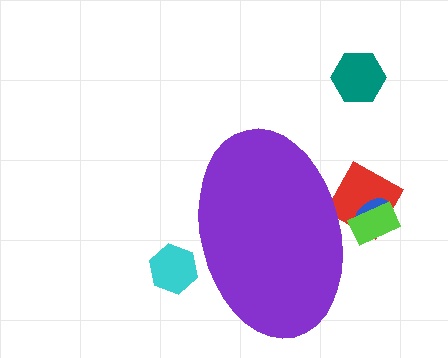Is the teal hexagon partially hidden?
No, the teal hexagon is fully visible.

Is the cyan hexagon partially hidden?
Yes, the cyan hexagon is partially hidden behind the purple ellipse.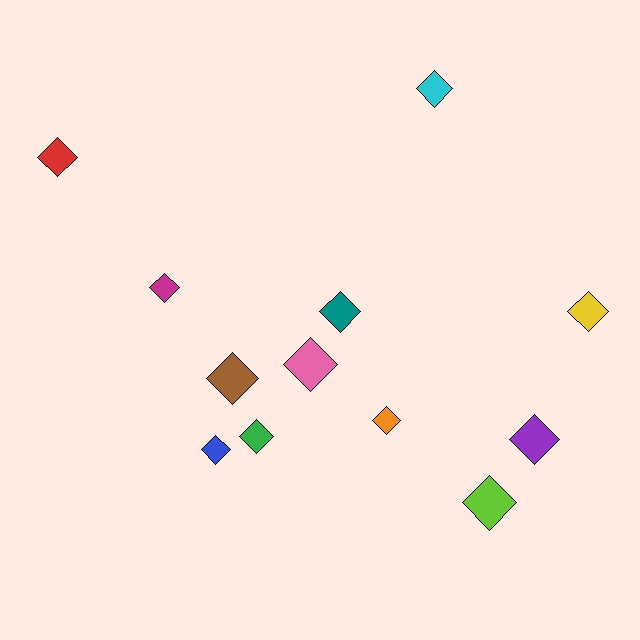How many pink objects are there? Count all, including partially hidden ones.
There is 1 pink object.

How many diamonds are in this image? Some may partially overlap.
There are 12 diamonds.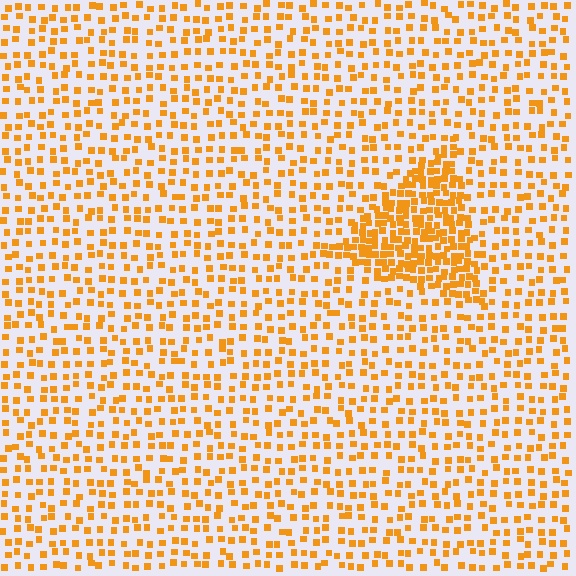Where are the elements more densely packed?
The elements are more densely packed inside the triangle boundary.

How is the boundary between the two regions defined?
The boundary is defined by a change in element density (approximately 2.4x ratio). All elements are the same color, size, and shape.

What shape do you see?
I see a triangle.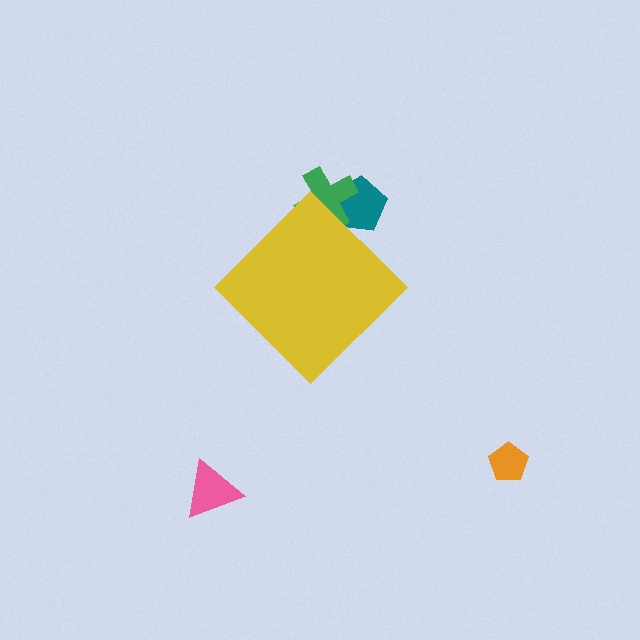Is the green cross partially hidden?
Yes, the green cross is partially hidden behind the yellow diamond.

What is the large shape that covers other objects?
A yellow diamond.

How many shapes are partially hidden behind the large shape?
2 shapes are partially hidden.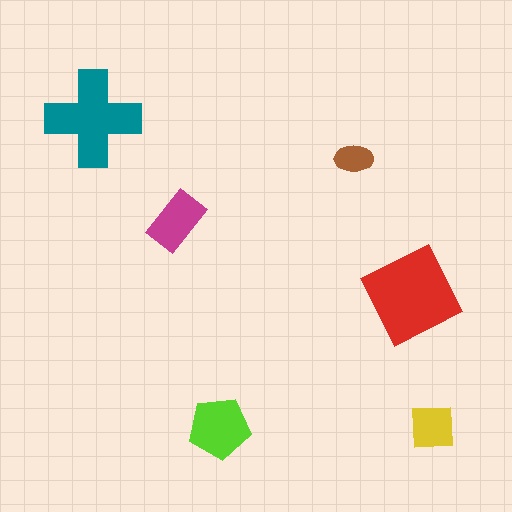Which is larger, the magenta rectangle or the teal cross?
The teal cross.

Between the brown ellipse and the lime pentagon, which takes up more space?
The lime pentagon.